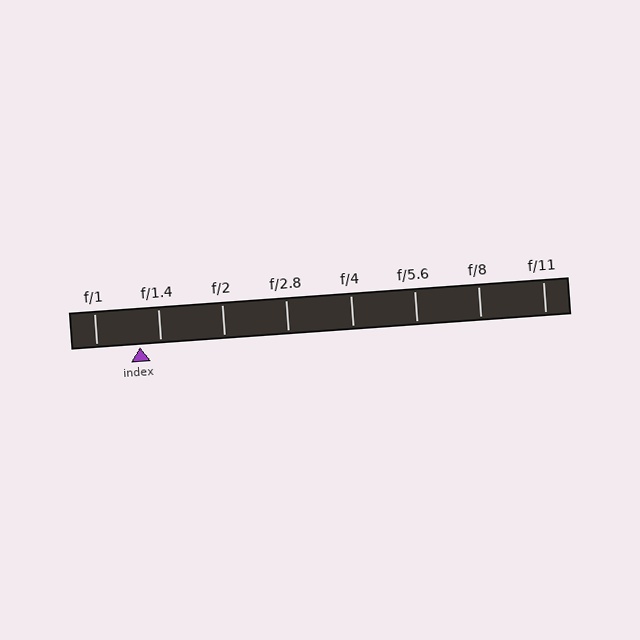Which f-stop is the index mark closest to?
The index mark is closest to f/1.4.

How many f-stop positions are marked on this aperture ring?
There are 8 f-stop positions marked.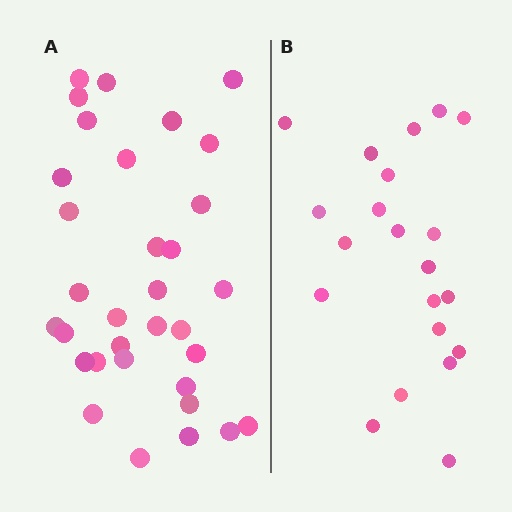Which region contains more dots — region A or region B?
Region A (the left region) has more dots.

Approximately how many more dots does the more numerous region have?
Region A has roughly 12 or so more dots than region B.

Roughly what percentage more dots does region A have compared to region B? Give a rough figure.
About 55% more.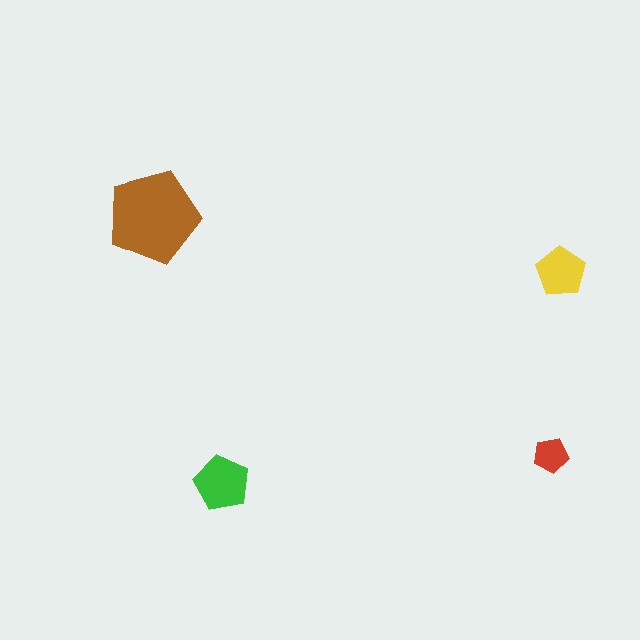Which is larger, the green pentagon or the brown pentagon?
The brown one.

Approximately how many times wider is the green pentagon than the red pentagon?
About 1.5 times wider.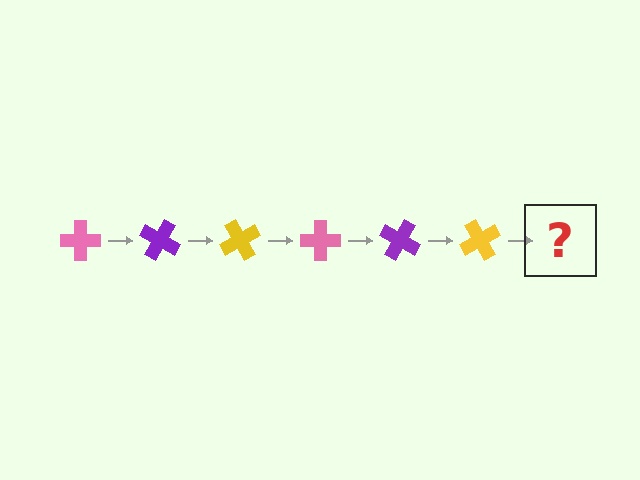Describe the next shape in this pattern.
It should be a pink cross, rotated 180 degrees from the start.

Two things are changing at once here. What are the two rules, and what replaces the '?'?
The two rules are that it rotates 30 degrees each step and the color cycles through pink, purple, and yellow. The '?' should be a pink cross, rotated 180 degrees from the start.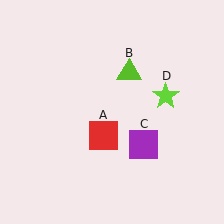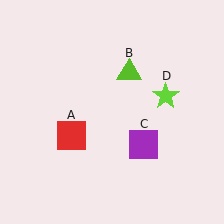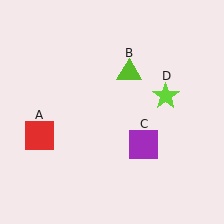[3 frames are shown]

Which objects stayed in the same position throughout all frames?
Lime triangle (object B) and purple square (object C) and lime star (object D) remained stationary.